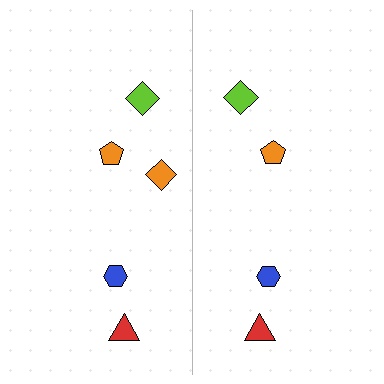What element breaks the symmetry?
A orange diamond is missing from the right side.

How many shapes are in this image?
There are 9 shapes in this image.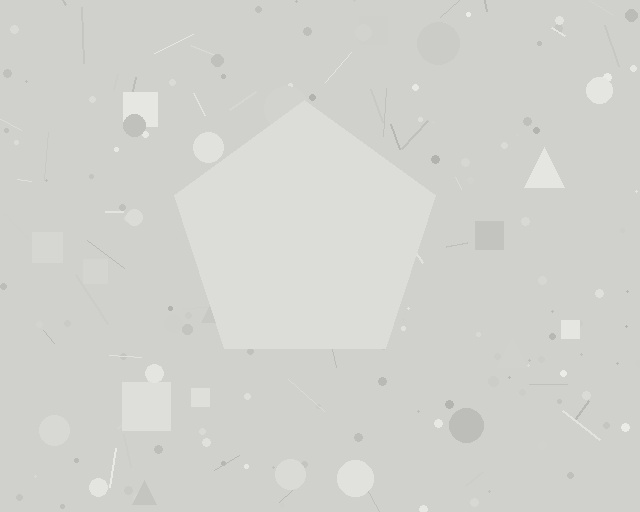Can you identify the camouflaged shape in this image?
The camouflaged shape is a pentagon.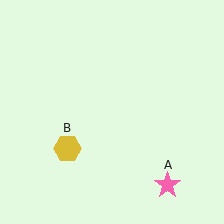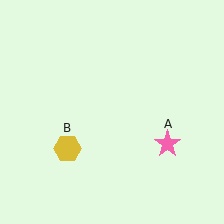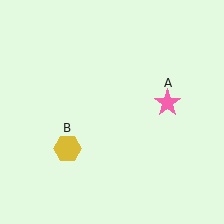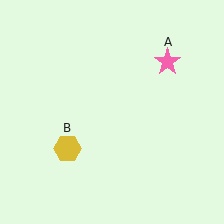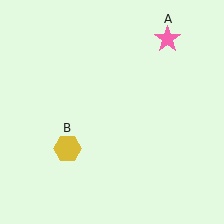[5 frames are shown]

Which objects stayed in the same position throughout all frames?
Yellow hexagon (object B) remained stationary.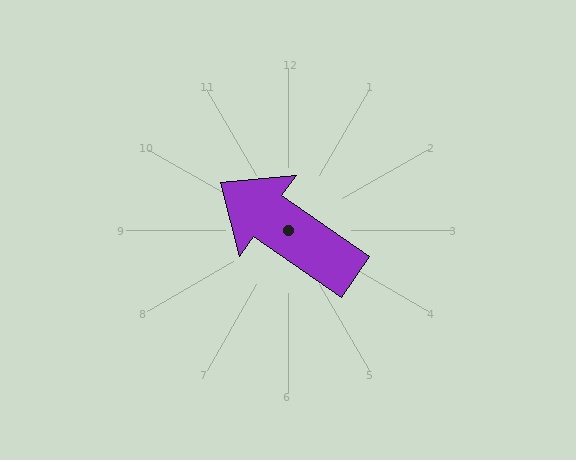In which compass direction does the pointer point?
Northwest.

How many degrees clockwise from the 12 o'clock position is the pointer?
Approximately 305 degrees.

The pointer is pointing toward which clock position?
Roughly 10 o'clock.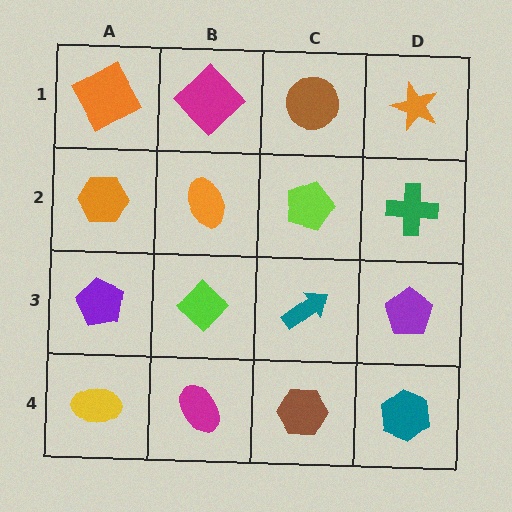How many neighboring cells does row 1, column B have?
3.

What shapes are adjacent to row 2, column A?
An orange square (row 1, column A), a purple pentagon (row 3, column A), an orange ellipse (row 2, column B).